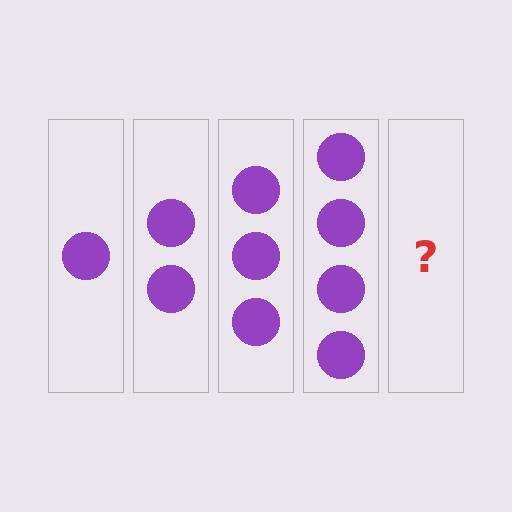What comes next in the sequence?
The next element should be 5 circles.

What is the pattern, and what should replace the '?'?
The pattern is that each step adds one more circle. The '?' should be 5 circles.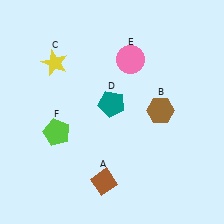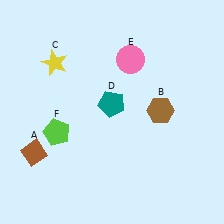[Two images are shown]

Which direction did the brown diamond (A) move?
The brown diamond (A) moved left.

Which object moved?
The brown diamond (A) moved left.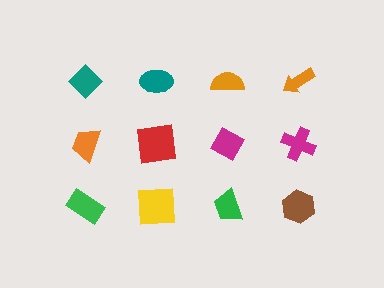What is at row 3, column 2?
A yellow square.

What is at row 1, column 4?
An orange arrow.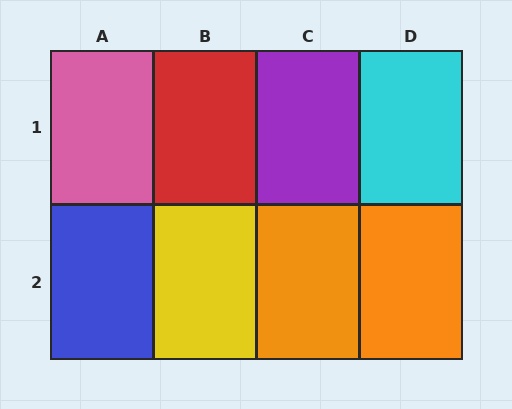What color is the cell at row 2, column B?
Yellow.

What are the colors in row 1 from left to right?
Pink, red, purple, cyan.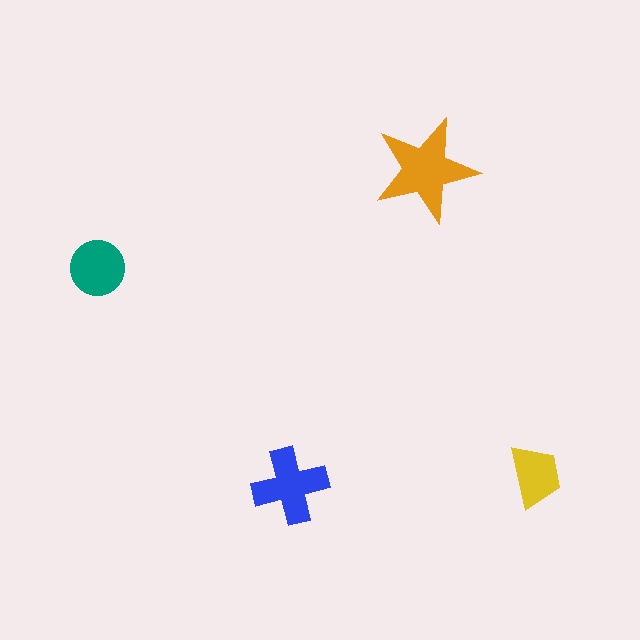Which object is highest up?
The orange star is topmost.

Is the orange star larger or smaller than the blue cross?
Larger.